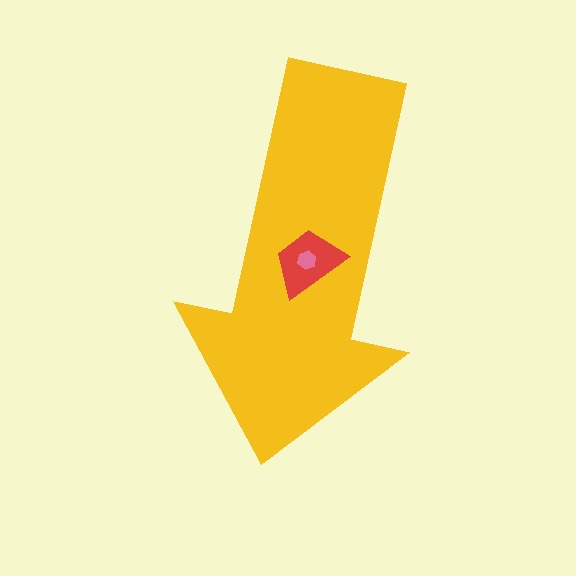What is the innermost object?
The pink hexagon.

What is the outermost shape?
The yellow arrow.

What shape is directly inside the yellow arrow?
The red trapezoid.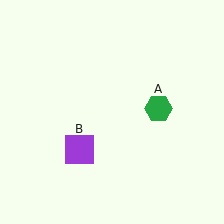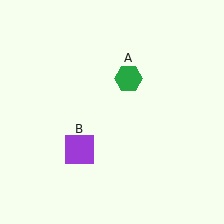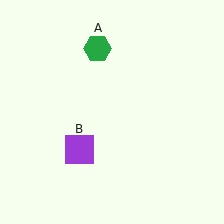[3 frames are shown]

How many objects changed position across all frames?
1 object changed position: green hexagon (object A).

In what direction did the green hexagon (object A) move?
The green hexagon (object A) moved up and to the left.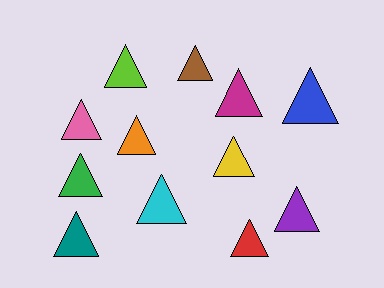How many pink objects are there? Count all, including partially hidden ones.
There is 1 pink object.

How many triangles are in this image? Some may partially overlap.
There are 12 triangles.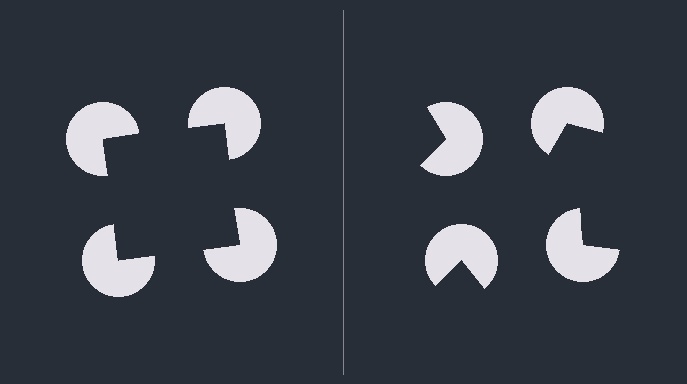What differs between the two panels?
The pac-man discs are positioned identically on both sides; only the wedge orientations differ. On the left they align to a square; on the right they are misaligned.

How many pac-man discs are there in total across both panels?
8 — 4 on each side.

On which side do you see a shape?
An illusory square appears on the left side. On the right side the wedge cuts are rotated, so no coherent shape forms.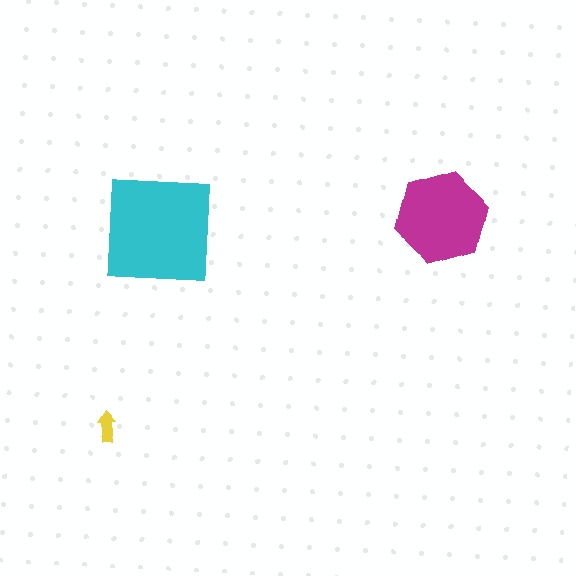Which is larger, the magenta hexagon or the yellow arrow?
The magenta hexagon.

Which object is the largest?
The cyan square.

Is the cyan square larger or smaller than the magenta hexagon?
Larger.